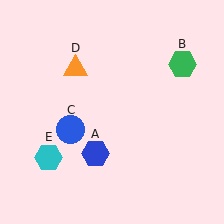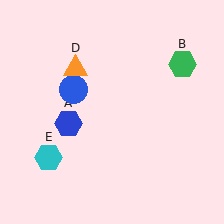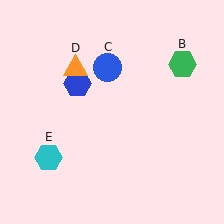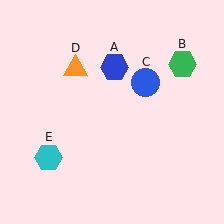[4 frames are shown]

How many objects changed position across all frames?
2 objects changed position: blue hexagon (object A), blue circle (object C).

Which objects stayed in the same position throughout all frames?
Green hexagon (object B) and orange triangle (object D) and cyan hexagon (object E) remained stationary.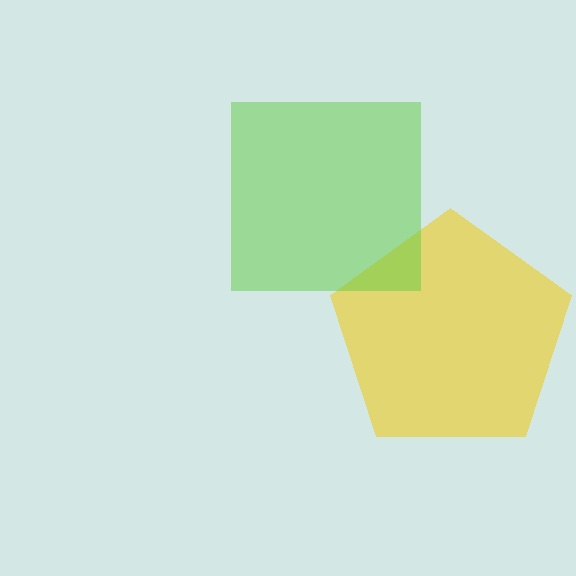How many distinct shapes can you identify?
There are 2 distinct shapes: a yellow pentagon, a lime square.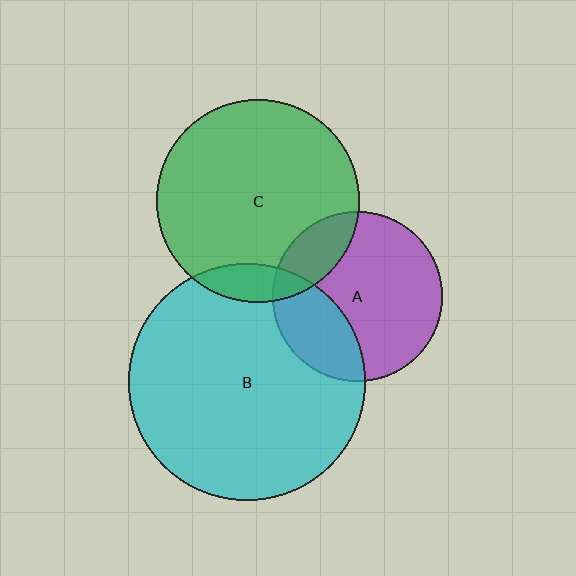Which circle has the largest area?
Circle B (cyan).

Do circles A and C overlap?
Yes.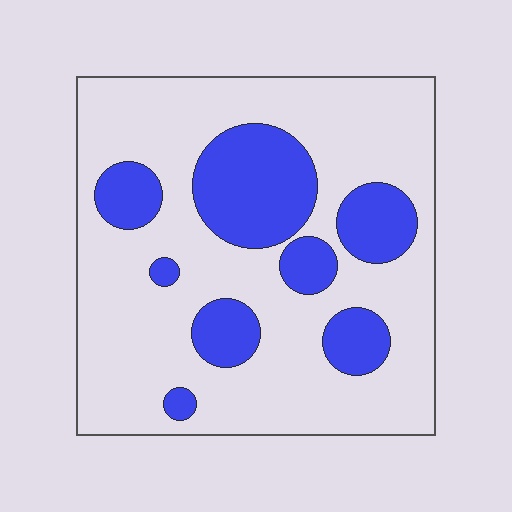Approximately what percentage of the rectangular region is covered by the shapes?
Approximately 25%.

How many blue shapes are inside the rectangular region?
8.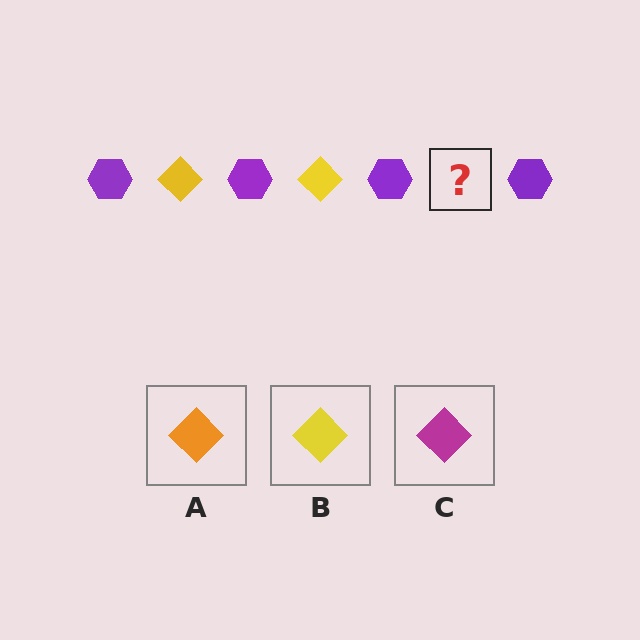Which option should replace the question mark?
Option B.